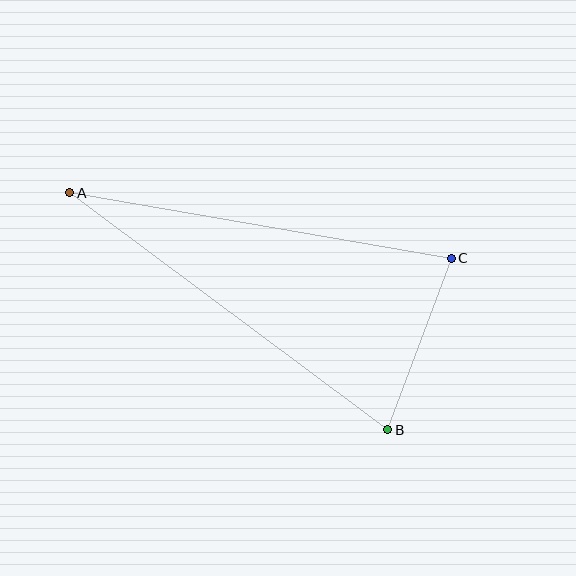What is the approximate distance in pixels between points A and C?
The distance between A and C is approximately 387 pixels.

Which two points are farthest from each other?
Points A and B are farthest from each other.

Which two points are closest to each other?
Points B and C are closest to each other.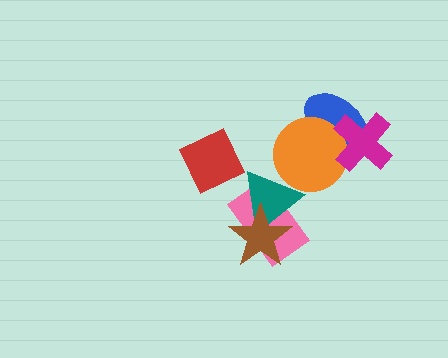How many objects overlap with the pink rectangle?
2 objects overlap with the pink rectangle.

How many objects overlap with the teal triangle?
3 objects overlap with the teal triangle.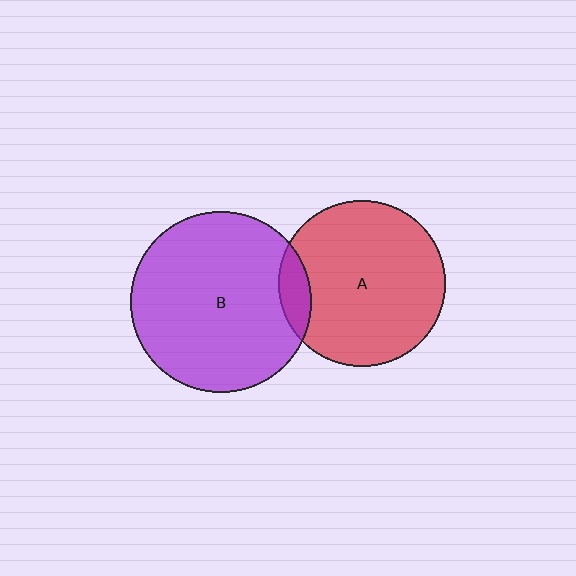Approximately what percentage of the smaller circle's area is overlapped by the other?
Approximately 10%.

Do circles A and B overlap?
Yes.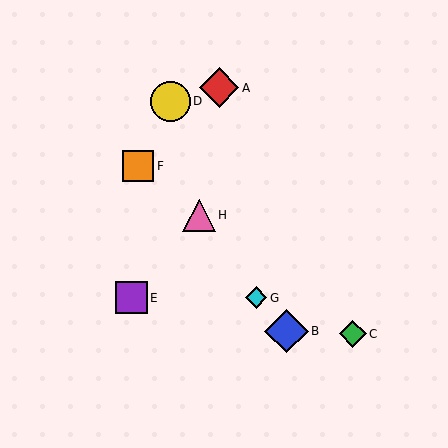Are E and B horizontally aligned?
No, E is at y≈298 and B is at y≈331.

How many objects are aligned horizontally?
2 objects (E, G) are aligned horizontally.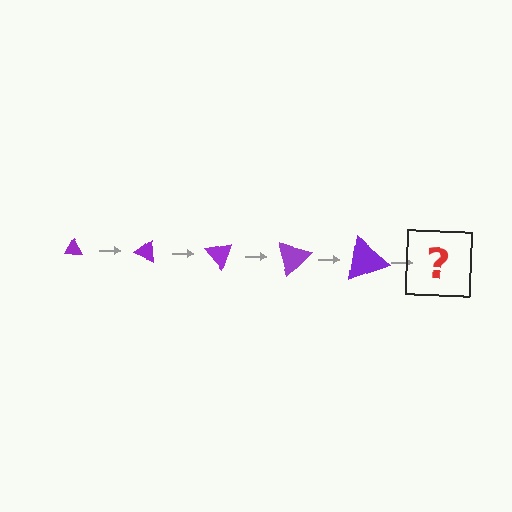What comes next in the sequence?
The next element should be a triangle, larger than the previous one and rotated 125 degrees from the start.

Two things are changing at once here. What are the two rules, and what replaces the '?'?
The two rules are that the triangle grows larger each step and it rotates 25 degrees each step. The '?' should be a triangle, larger than the previous one and rotated 125 degrees from the start.